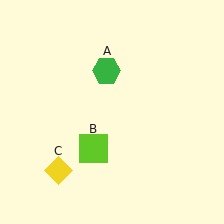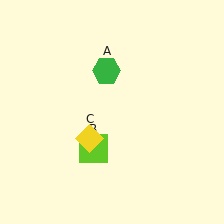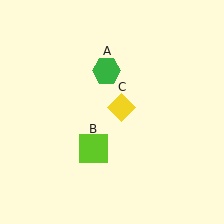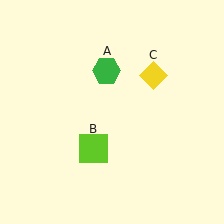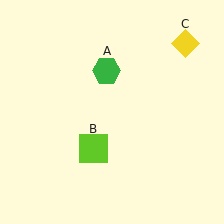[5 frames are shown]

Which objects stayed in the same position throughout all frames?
Green hexagon (object A) and lime square (object B) remained stationary.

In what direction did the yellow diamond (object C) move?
The yellow diamond (object C) moved up and to the right.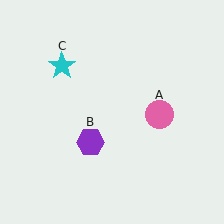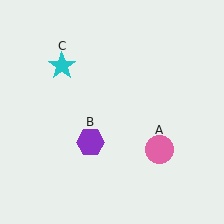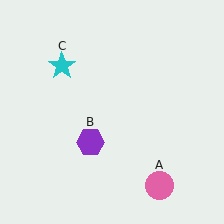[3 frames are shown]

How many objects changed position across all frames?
1 object changed position: pink circle (object A).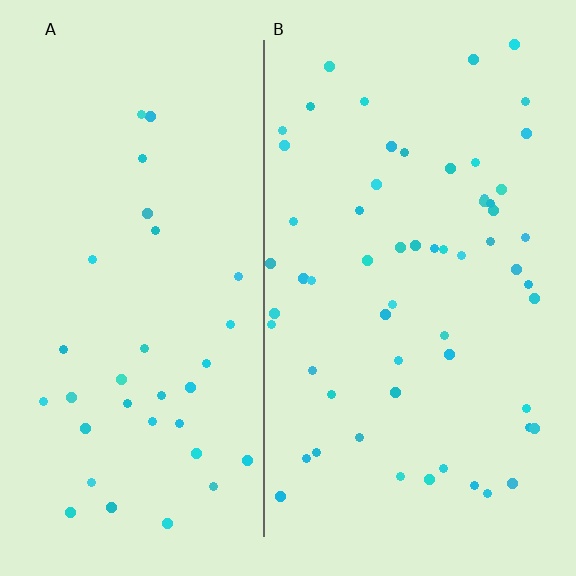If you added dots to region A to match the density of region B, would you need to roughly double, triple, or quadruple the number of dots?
Approximately double.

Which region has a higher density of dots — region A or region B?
B (the right).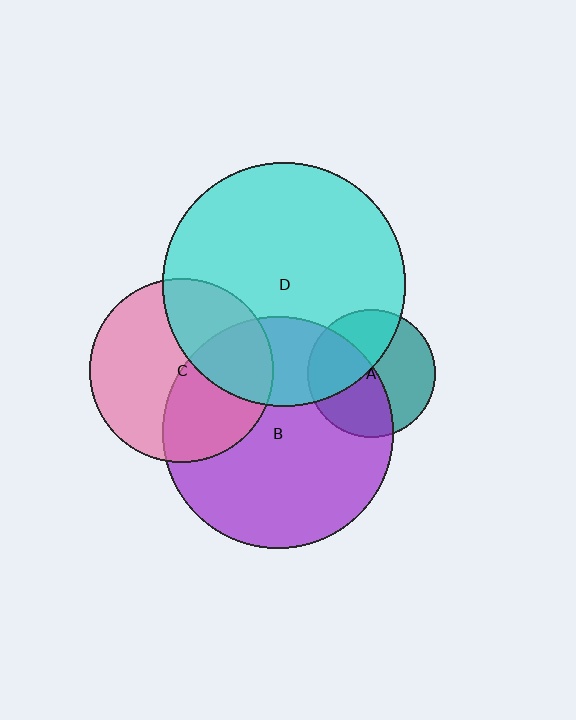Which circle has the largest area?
Circle D (cyan).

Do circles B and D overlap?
Yes.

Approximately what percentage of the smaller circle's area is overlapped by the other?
Approximately 25%.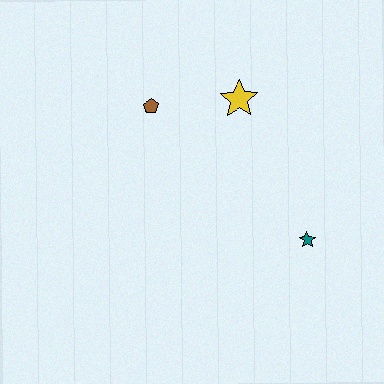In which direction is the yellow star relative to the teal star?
The yellow star is above the teal star.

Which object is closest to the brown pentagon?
The yellow star is closest to the brown pentagon.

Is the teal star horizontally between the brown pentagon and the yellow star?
No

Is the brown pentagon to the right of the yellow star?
No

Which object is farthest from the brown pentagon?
The teal star is farthest from the brown pentagon.